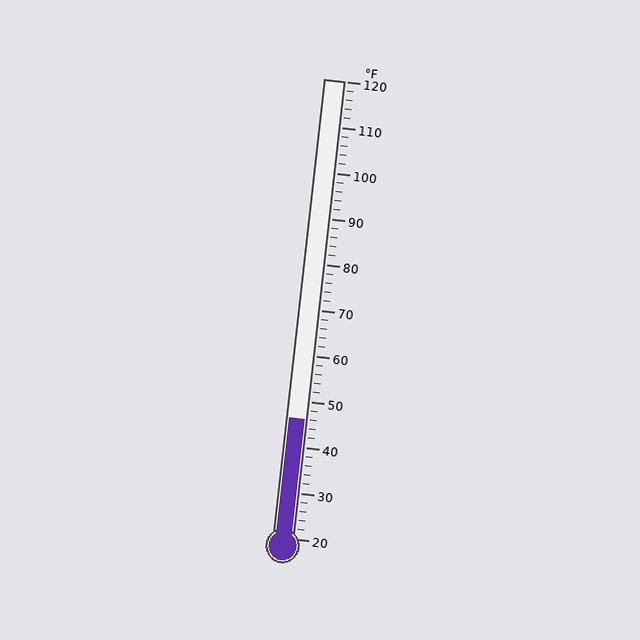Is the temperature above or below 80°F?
The temperature is below 80°F.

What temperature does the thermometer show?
The thermometer shows approximately 46°F.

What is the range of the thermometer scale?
The thermometer scale ranges from 20°F to 120°F.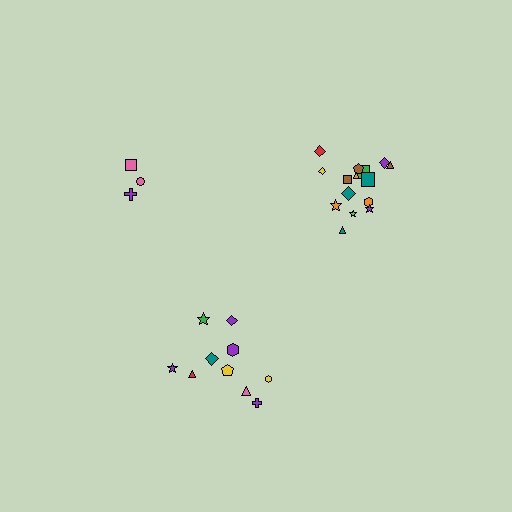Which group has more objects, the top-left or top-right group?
The top-right group.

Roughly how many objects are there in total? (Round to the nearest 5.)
Roughly 30 objects in total.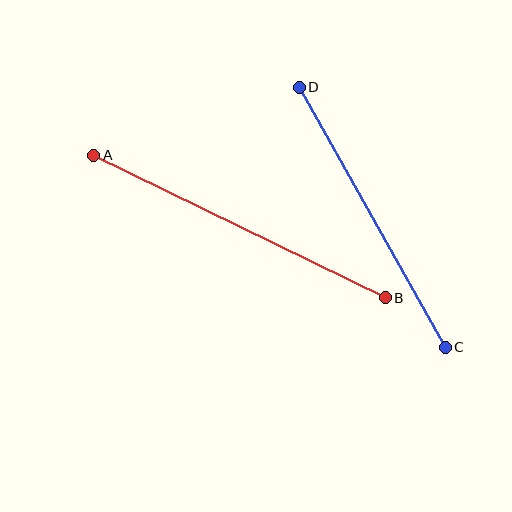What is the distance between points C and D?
The distance is approximately 298 pixels.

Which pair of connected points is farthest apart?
Points A and B are farthest apart.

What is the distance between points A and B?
The distance is approximately 325 pixels.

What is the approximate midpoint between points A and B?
The midpoint is at approximately (239, 226) pixels.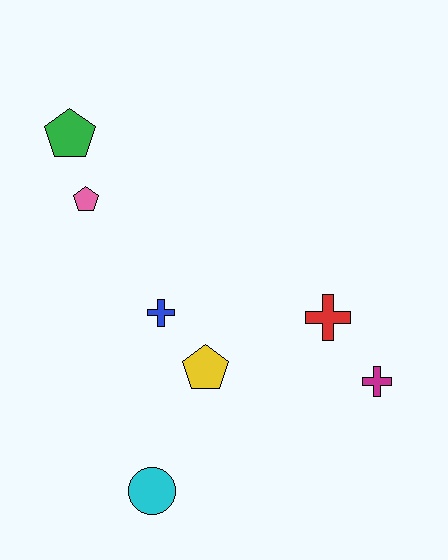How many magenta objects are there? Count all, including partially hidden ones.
There is 1 magenta object.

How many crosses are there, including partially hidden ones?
There are 3 crosses.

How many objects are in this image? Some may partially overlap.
There are 7 objects.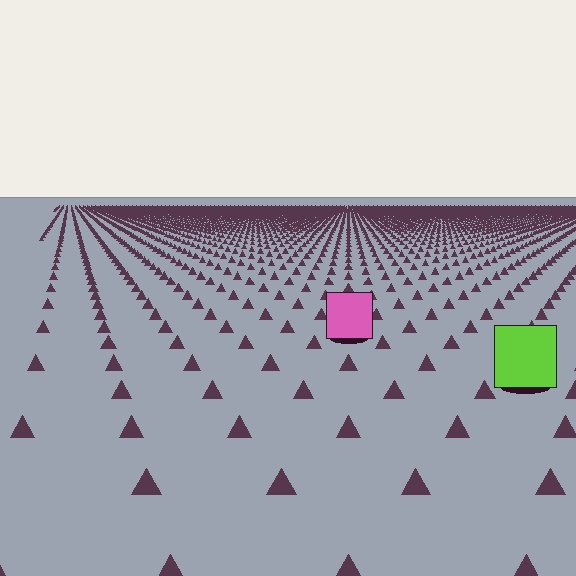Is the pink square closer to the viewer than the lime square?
No. The lime square is closer — you can tell from the texture gradient: the ground texture is coarser near it.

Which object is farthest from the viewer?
The pink square is farthest from the viewer. It appears smaller and the ground texture around it is denser.